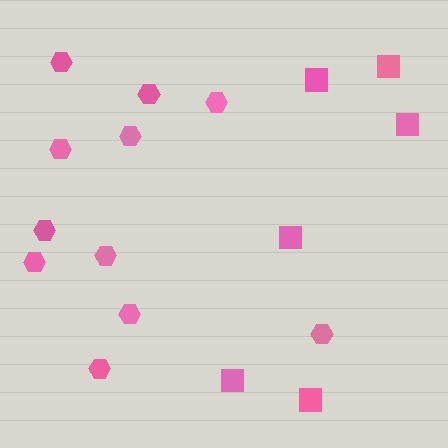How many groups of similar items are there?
There are 2 groups: one group of hexagons (11) and one group of squares (6).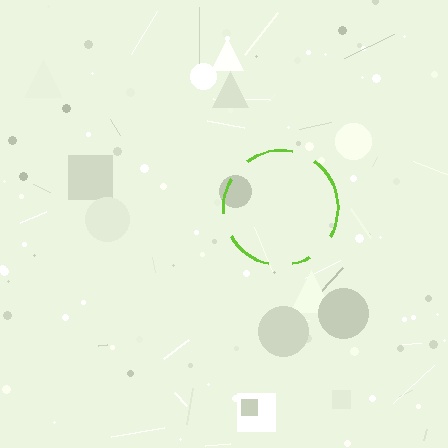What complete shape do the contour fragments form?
The contour fragments form a circle.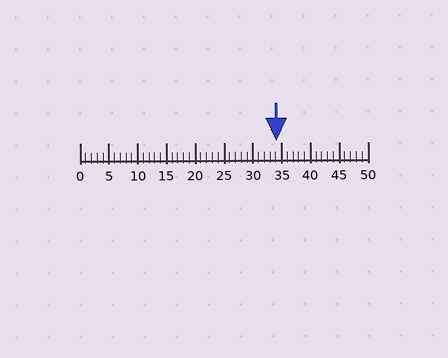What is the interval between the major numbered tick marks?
The major tick marks are spaced 5 units apart.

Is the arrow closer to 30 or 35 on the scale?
The arrow is closer to 35.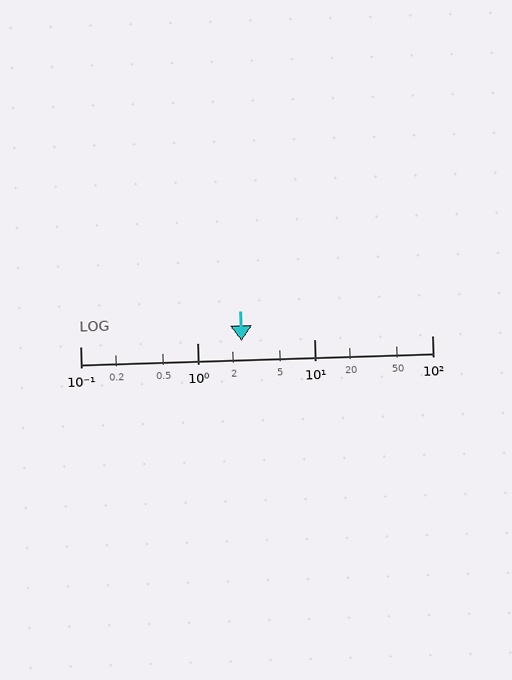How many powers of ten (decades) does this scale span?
The scale spans 3 decades, from 0.1 to 100.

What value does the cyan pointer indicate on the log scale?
The pointer indicates approximately 2.4.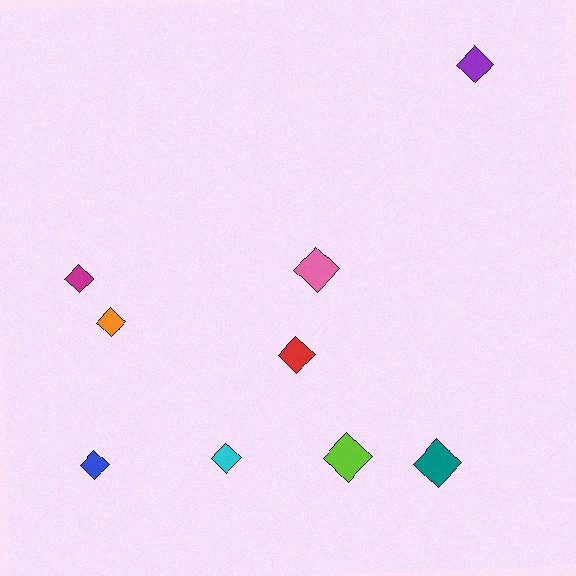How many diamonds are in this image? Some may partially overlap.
There are 9 diamonds.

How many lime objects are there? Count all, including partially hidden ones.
There is 1 lime object.